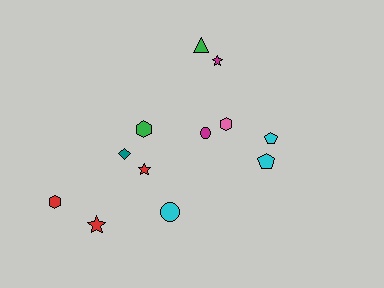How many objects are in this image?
There are 12 objects.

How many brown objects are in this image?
There are no brown objects.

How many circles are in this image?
There are 2 circles.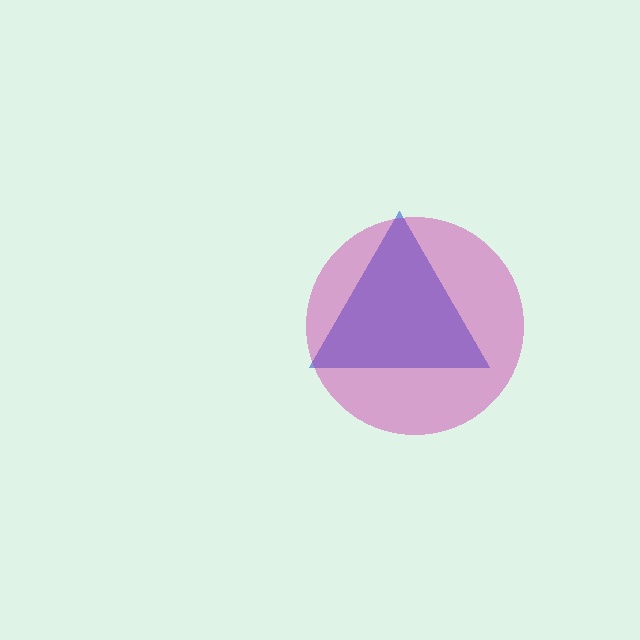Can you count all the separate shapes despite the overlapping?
Yes, there are 2 separate shapes.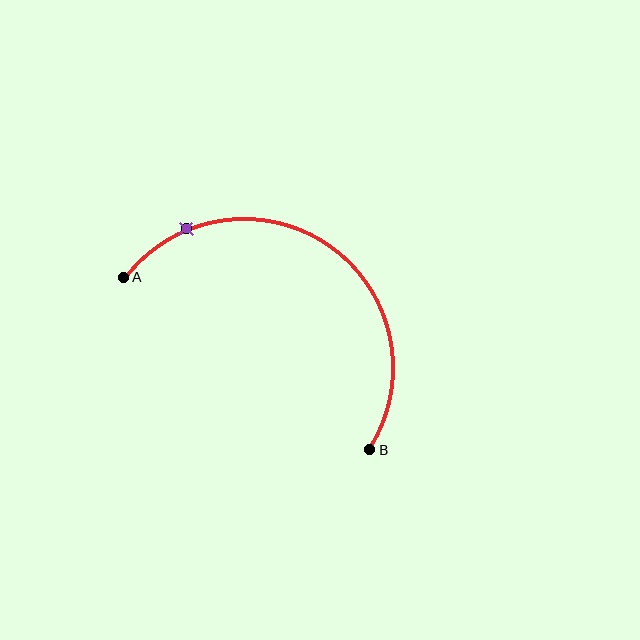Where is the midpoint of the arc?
The arc midpoint is the point on the curve farthest from the straight line joining A and B. It sits above and to the right of that line.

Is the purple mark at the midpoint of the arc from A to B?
No. The purple mark lies on the arc but is closer to endpoint A. The arc midpoint would be at the point on the curve equidistant along the arc from both A and B.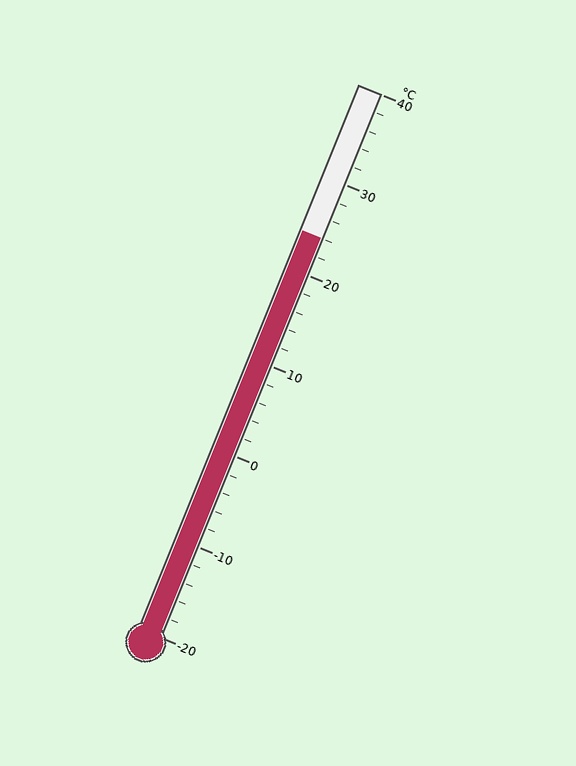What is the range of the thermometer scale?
The thermometer scale ranges from -20°C to 40°C.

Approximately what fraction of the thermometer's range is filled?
The thermometer is filled to approximately 75% of its range.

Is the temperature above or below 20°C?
The temperature is above 20°C.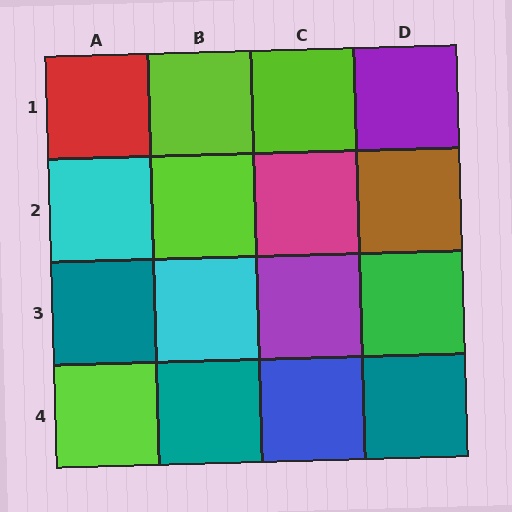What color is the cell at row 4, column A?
Lime.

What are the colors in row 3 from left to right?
Teal, cyan, purple, green.